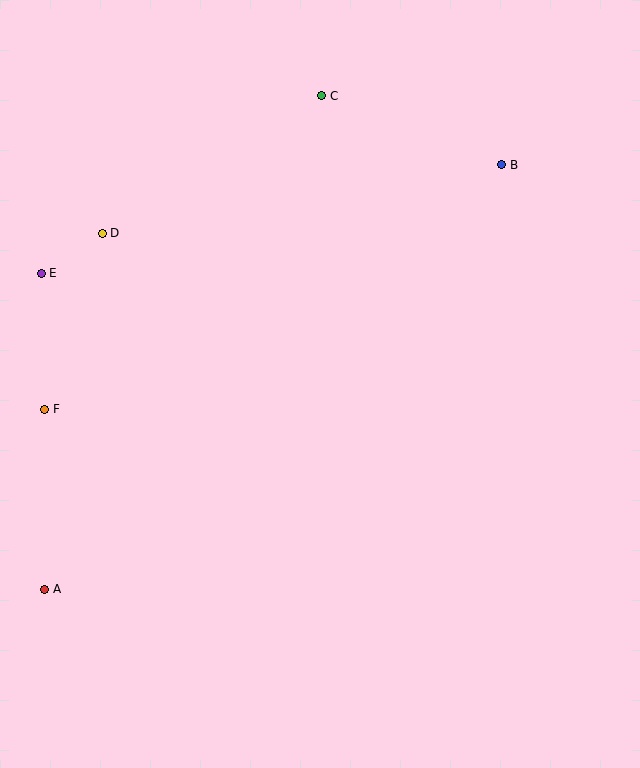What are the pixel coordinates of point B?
Point B is at (502, 165).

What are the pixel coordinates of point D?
Point D is at (102, 233).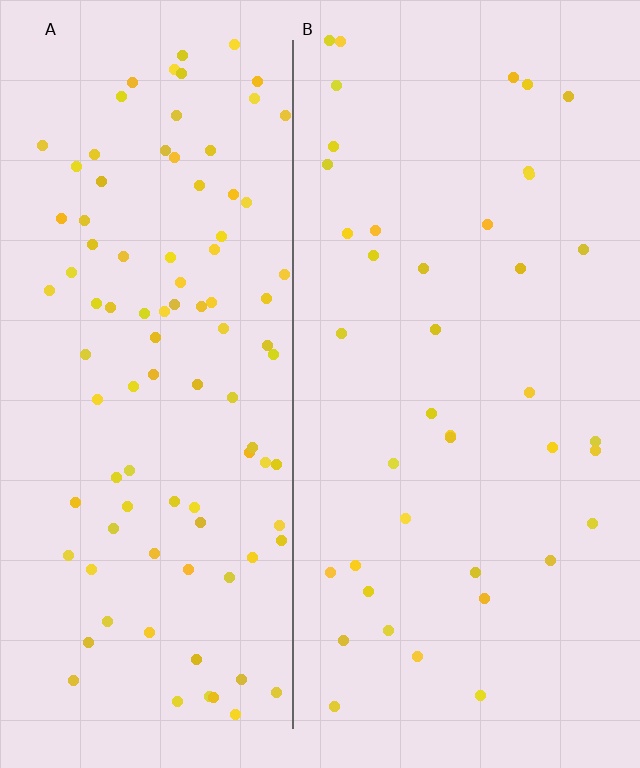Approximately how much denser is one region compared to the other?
Approximately 2.4× — region A over region B.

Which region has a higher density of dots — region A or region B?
A (the left).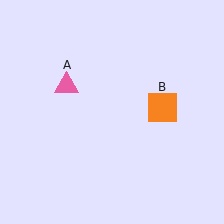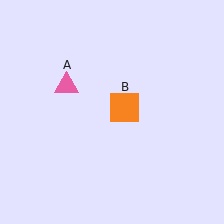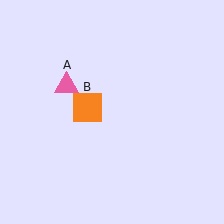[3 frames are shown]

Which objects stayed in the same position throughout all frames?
Pink triangle (object A) remained stationary.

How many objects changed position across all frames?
1 object changed position: orange square (object B).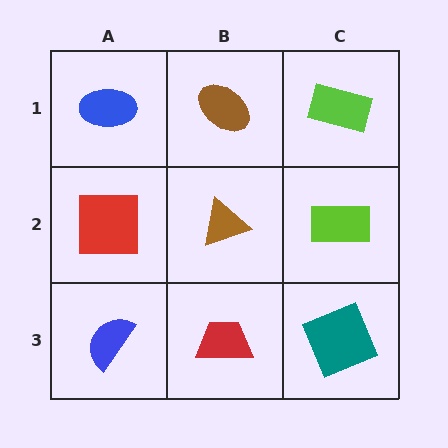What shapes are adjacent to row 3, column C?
A lime rectangle (row 2, column C), a red trapezoid (row 3, column B).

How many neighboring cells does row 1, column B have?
3.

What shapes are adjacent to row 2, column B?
A brown ellipse (row 1, column B), a red trapezoid (row 3, column B), a red square (row 2, column A), a lime rectangle (row 2, column C).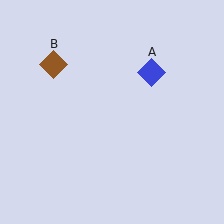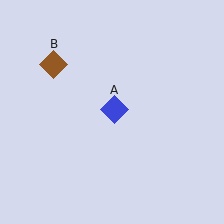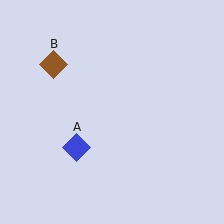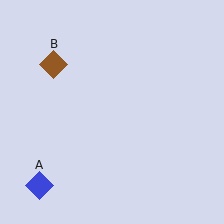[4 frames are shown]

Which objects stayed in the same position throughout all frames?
Brown diamond (object B) remained stationary.